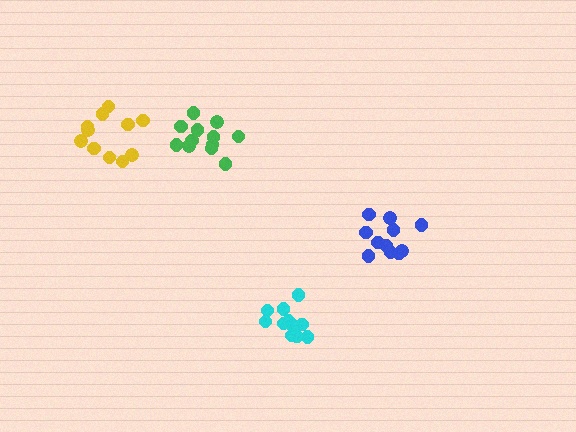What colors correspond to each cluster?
The clusters are colored: green, yellow, blue, cyan.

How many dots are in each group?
Group 1: 12 dots, Group 2: 11 dots, Group 3: 11 dots, Group 4: 13 dots (47 total).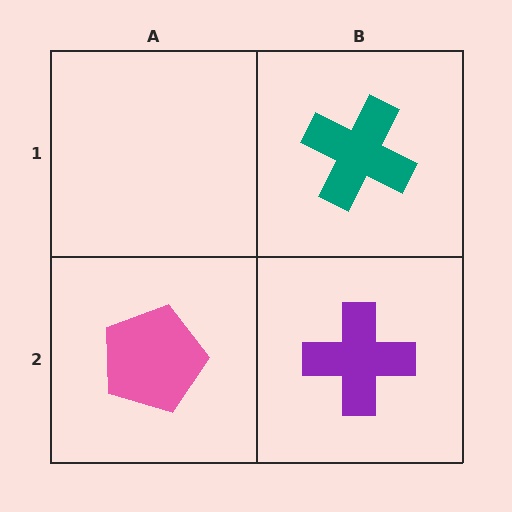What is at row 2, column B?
A purple cross.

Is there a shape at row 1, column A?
No, that cell is empty.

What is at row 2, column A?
A pink pentagon.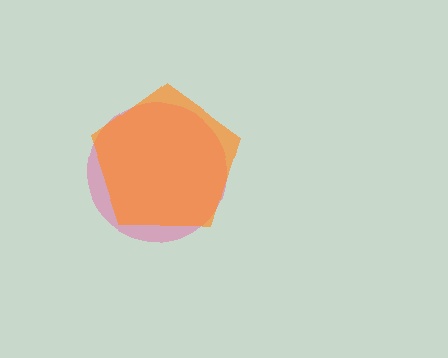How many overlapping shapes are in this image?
There are 2 overlapping shapes in the image.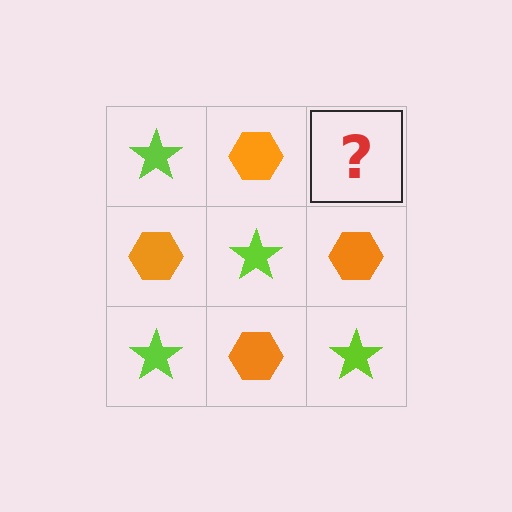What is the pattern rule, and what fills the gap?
The rule is that it alternates lime star and orange hexagon in a checkerboard pattern. The gap should be filled with a lime star.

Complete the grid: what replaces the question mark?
The question mark should be replaced with a lime star.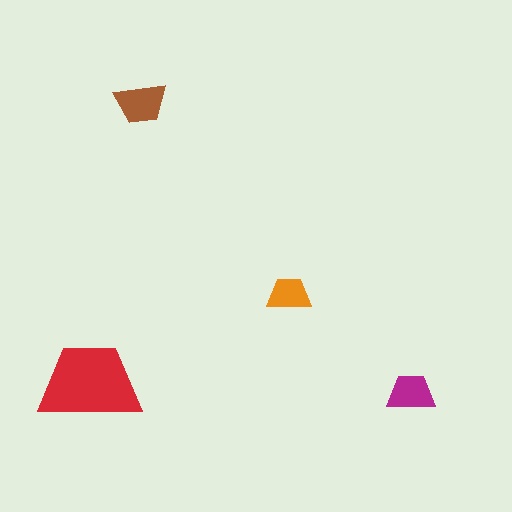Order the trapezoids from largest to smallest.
the red one, the brown one, the magenta one, the orange one.